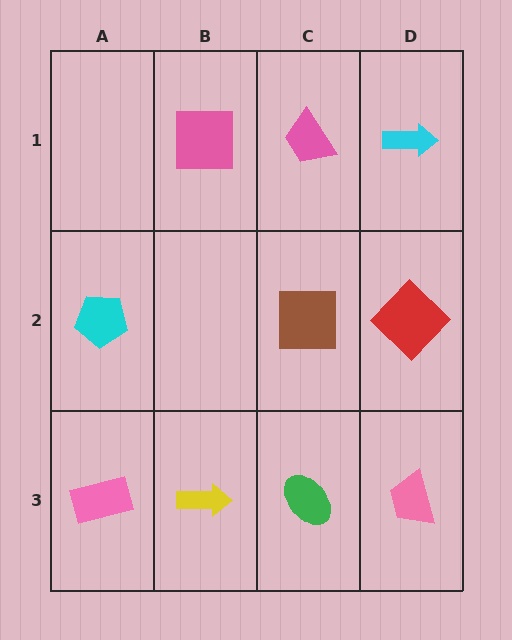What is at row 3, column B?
A yellow arrow.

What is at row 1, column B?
A pink square.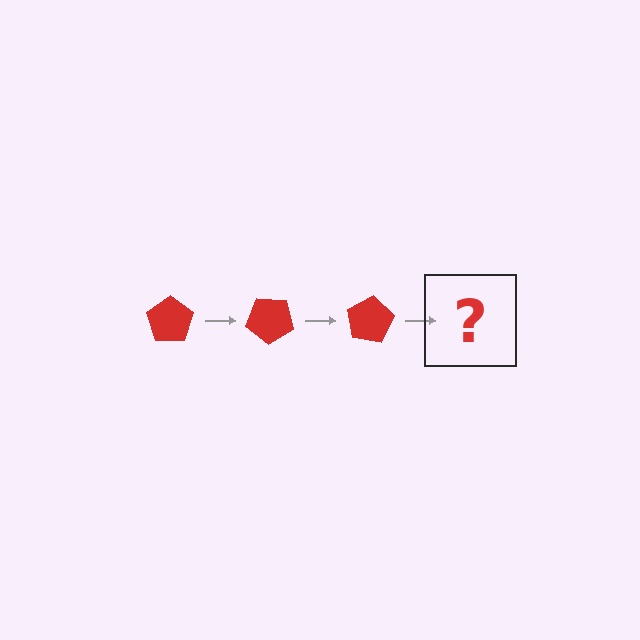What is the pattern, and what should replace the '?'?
The pattern is that the pentagon rotates 40 degrees each step. The '?' should be a red pentagon rotated 120 degrees.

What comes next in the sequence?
The next element should be a red pentagon rotated 120 degrees.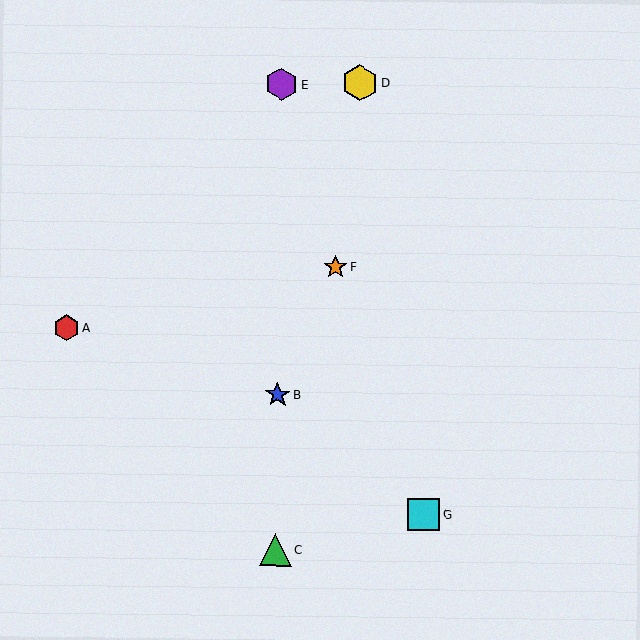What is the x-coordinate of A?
Object A is at x≈66.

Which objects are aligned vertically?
Objects B, C, E are aligned vertically.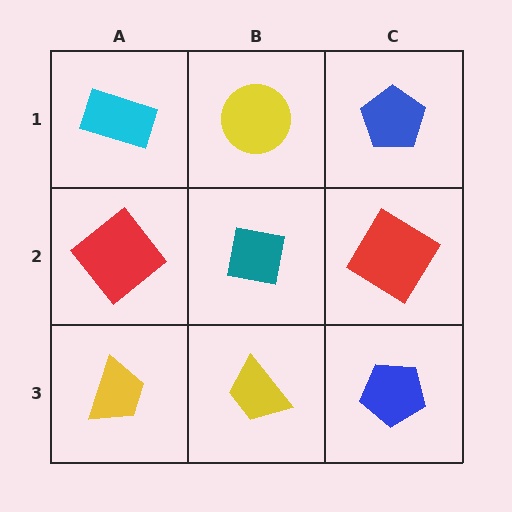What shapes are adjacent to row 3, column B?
A teal square (row 2, column B), a yellow trapezoid (row 3, column A), a blue pentagon (row 3, column C).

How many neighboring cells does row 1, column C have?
2.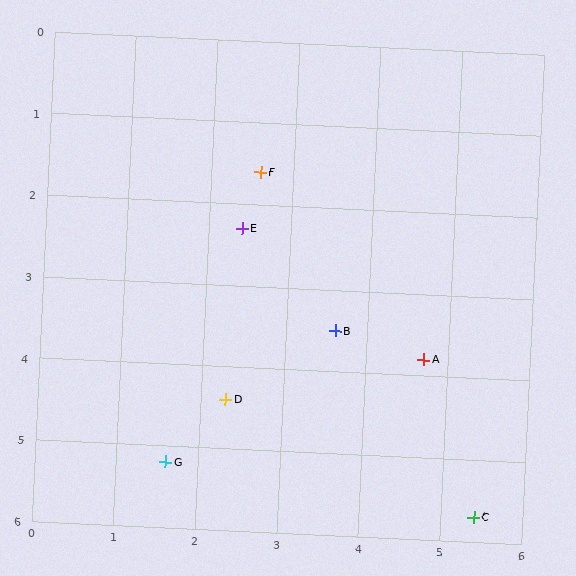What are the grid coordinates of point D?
Point D is at approximately (2.3, 4.4).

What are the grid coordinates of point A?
Point A is at approximately (4.7, 3.8).